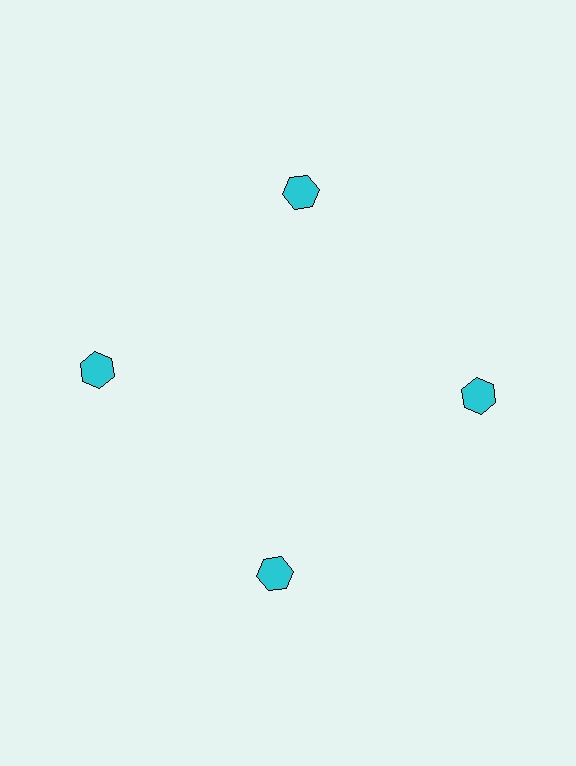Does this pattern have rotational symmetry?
Yes, this pattern has 4-fold rotational symmetry. It looks the same after rotating 90 degrees around the center.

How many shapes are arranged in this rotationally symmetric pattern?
There are 4 shapes, arranged in 4 groups of 1.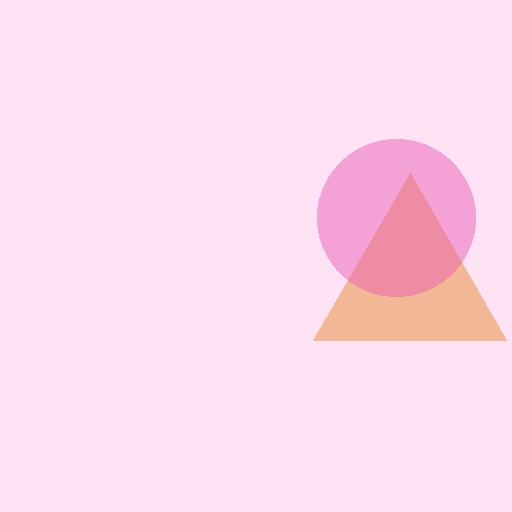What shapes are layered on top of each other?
The layered shapes are: an orange triangle, a pink circle.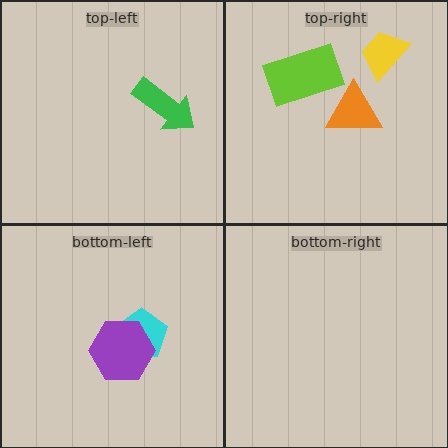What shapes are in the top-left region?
The green arrow.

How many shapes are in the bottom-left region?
2.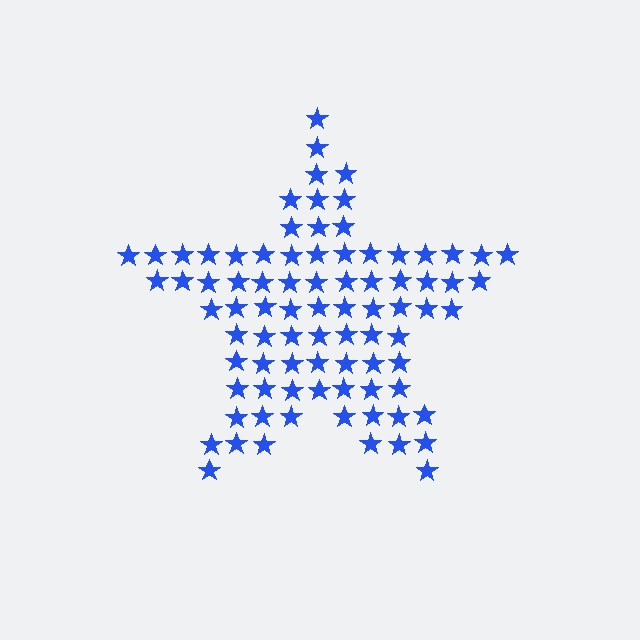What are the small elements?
The small elements are stars.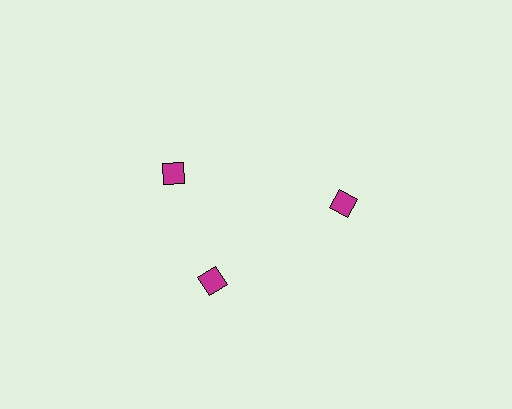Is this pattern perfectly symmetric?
No. The 3 magenta diamonds are arranged in a ring, but one element near the 11 o'clock position is rotated out of alignment along the ring, breaking the 3-fold rotational symmetry.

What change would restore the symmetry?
The symmetry would be restored by rotating it back into even spacing with its neighbors so that all 3 diamonds sit at equal angles and equal distance from the center.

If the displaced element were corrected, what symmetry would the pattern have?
It would have 3-fold rotational symmetry — the pattern would map onto itself every 120 degrees.